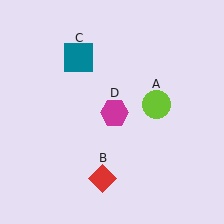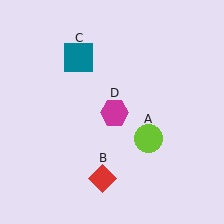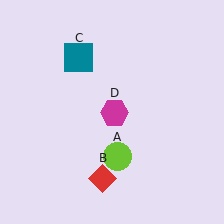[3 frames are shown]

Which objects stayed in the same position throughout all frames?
Red diamond (object B) and teal square (object C) and magenta hexagon (object D) remained stationary.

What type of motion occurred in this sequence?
The lime circle (object A) rotated clockwise around the center of the scene.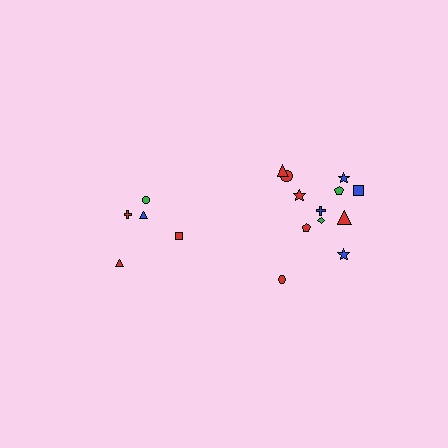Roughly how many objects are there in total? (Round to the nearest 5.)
Roughly 15 objects in total.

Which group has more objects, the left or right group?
The right group.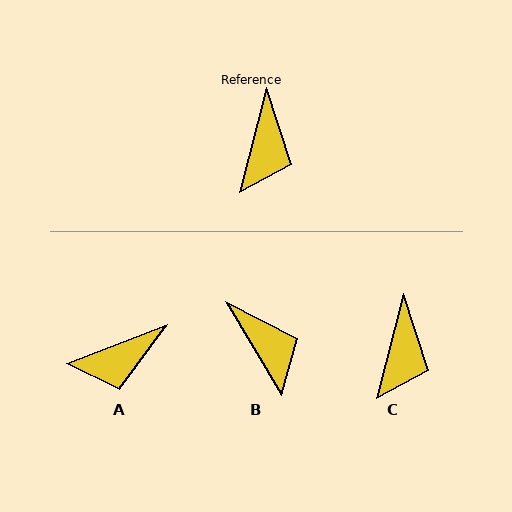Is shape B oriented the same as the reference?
No, it is off by about 45 degrees.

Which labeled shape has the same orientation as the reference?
C.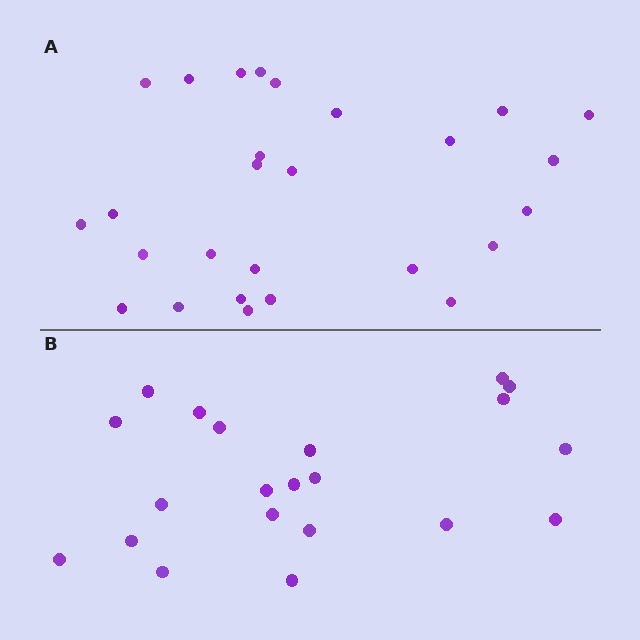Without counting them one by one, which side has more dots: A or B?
Region A (the top region) has more dots.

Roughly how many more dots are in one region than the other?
Region A has about 6 more dots than region B.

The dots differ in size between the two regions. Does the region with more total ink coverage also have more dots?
No. Region B has more total ink coverage because its dots are larger, but region A actually contains more individual dots. Total area can be misleading — the number of items is what matters here.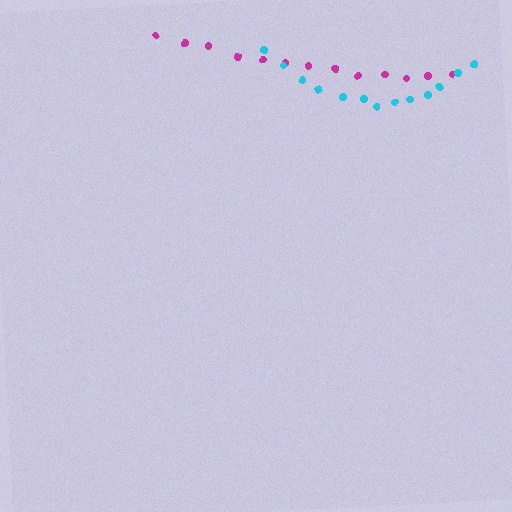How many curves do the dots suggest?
There are 2 distinct paths.